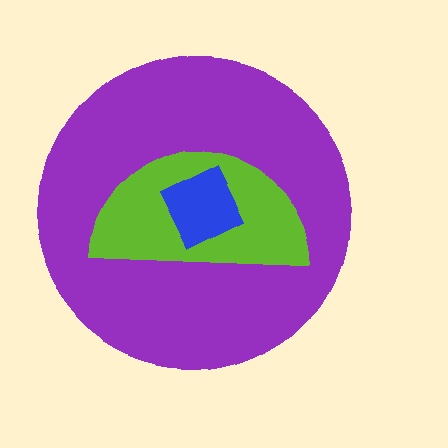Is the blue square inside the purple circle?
Yes.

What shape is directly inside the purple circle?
The lime semicircle.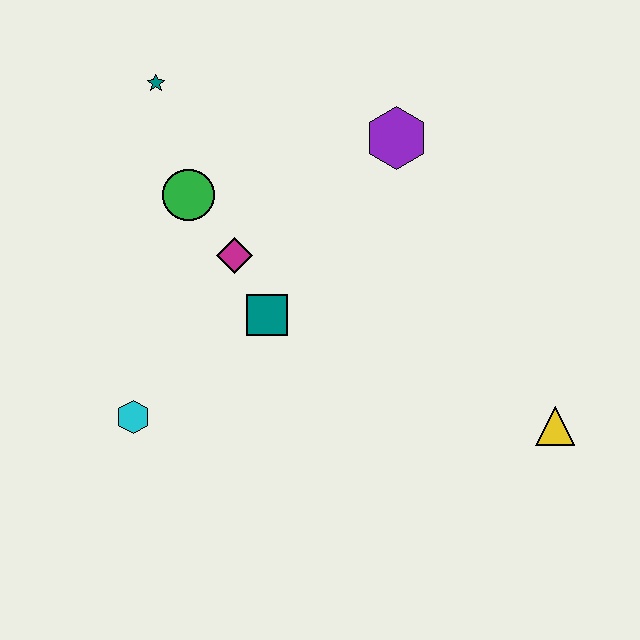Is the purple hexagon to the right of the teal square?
Yes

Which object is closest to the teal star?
The green circle is closest to the teal star.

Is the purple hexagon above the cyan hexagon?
Yes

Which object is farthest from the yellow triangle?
The teal star is farthest from the yellow triangle.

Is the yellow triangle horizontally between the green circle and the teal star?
No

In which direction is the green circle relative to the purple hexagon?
The green circle is to the left of the purple hexagon.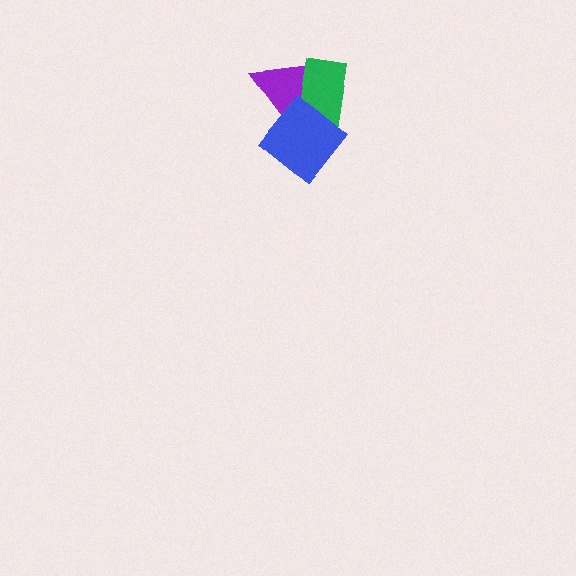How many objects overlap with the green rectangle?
2 objects overlap with the green rectangle.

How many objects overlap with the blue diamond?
2 objects overlap with the blue diamond.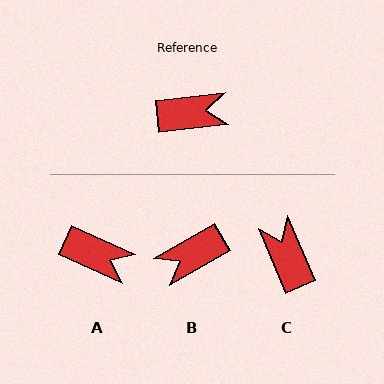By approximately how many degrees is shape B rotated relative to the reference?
Approximately 157 degrees clockwise.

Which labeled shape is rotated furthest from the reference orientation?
B, about 157 degrees away.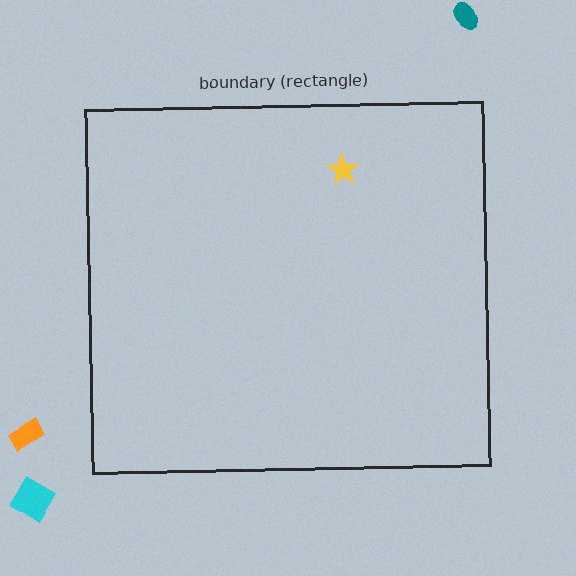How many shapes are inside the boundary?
1 inside, 3 outside.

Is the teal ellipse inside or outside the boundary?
Outside.